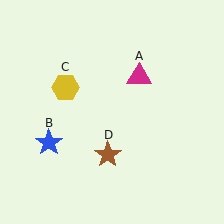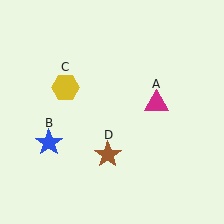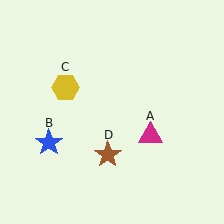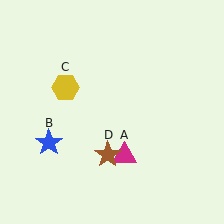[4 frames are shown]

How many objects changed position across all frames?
1 object changed position: magenta triangle (object A).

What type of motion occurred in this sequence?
The magenta triangle (object A) rotated clockwise around the center of the scene.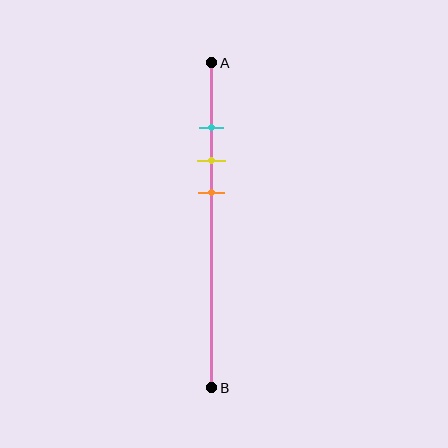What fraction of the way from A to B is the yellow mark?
The yellow mark is approximately 30% (0.3) of the way from A to B.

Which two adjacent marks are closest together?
The cyan and yellow marks are the closest adjacent pair.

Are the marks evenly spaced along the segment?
Yes, the marks are approximately evenly spaced.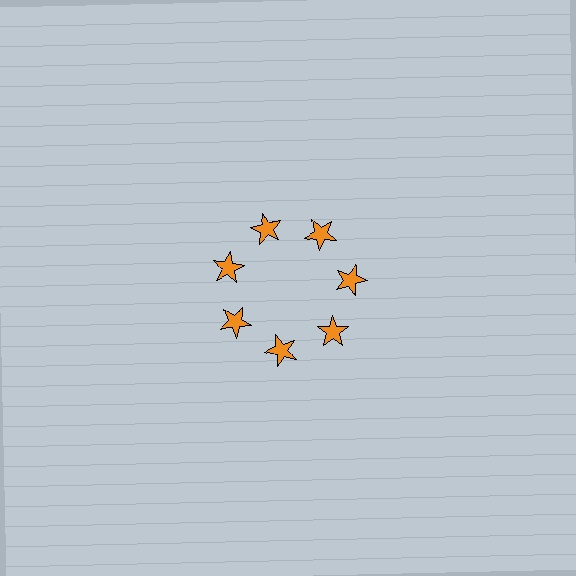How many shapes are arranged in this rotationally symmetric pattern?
There are 7 shapes, arranged in 7 groups of 1.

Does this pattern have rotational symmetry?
Yes, this pattern has 7-fold rotational symmetry. It looks the same after rotating 51 degrees around the center.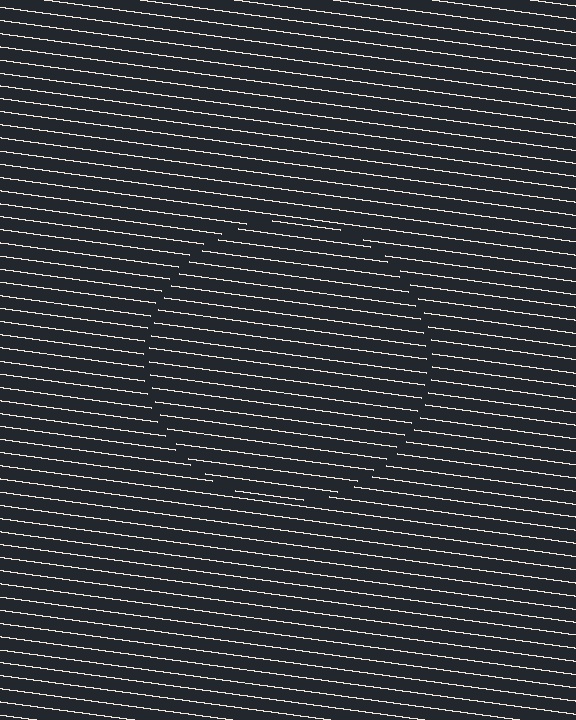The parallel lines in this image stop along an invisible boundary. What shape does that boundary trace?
An illusory circle. The interior of the shape contains the same grating, shifted by half a period — the contour is defined by the phase discontinuity where line-ends from the inner and outer gratings abut.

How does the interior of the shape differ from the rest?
The interior of the shape contains the same grating, shifted by half a period — the contour is defined by the phase discontinuity where line-ends from the inner and outer gratings abut.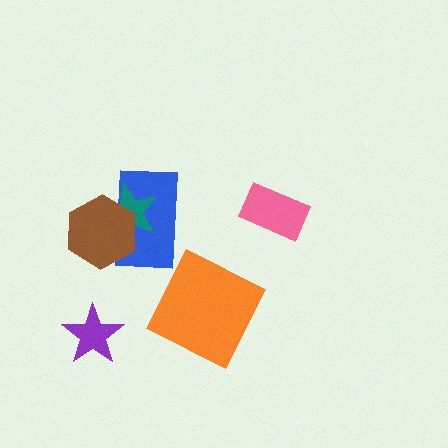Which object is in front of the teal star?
The brown hexagon is in front of the teal star.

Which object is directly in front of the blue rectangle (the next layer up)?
The teal star is directly in front of the blue rectangle.